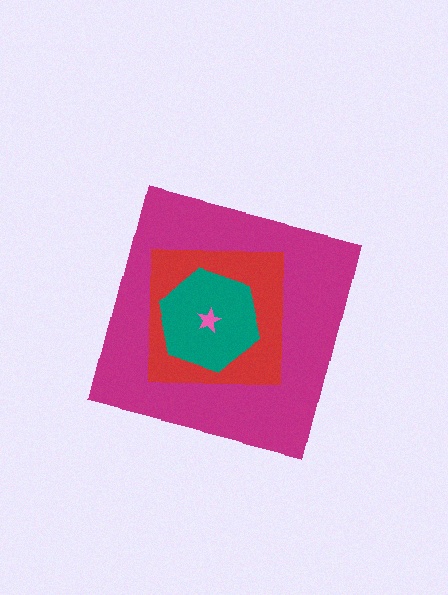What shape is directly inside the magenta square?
The red square.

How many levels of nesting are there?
4.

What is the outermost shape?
The magenta square.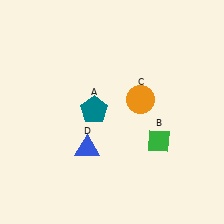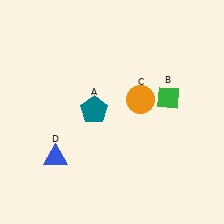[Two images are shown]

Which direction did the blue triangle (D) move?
The blue triangle (D) moved left.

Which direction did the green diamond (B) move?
The green diamond (B) moved up.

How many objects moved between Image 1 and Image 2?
2 objects moved between the two images.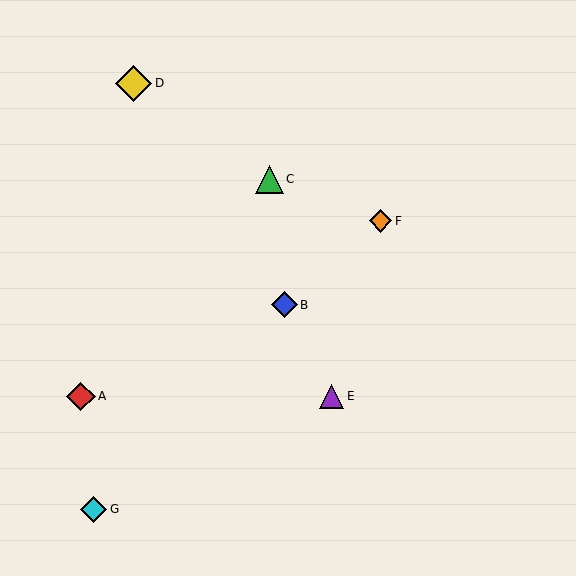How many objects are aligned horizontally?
2 objects (A, E) are aligned horizontally.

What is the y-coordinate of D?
Object D is at y≈83.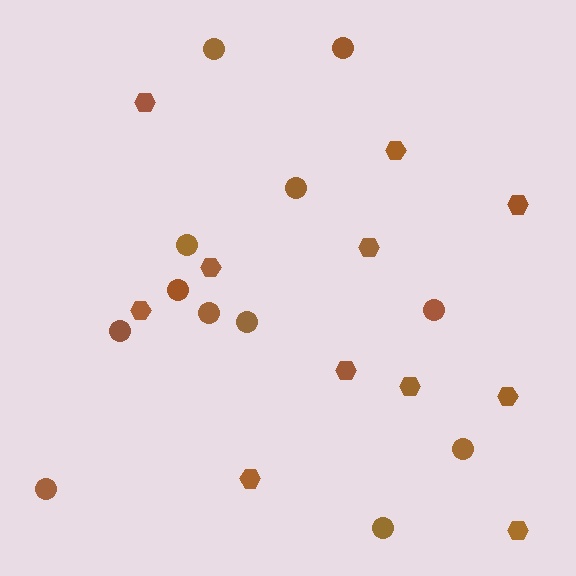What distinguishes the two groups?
There are 2 groups: one group of hexagons (11) and one group of circles (12).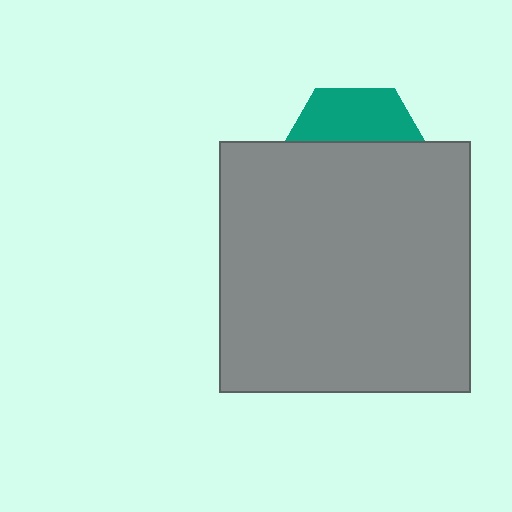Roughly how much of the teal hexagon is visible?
A small part of it is visible (roughly 36%).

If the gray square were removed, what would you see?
You would see the complete teal hexagon.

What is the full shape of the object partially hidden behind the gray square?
The partially hidden object is a teal hexagon.